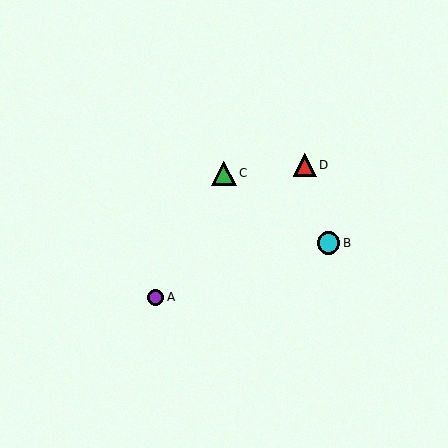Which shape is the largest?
The green triangle (labeled C) is the largest.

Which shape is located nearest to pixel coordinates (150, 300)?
The purple circle (labeled A) at (156, 297) is nearest to that location.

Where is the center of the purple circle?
The center of the purple circle is at (156, 297).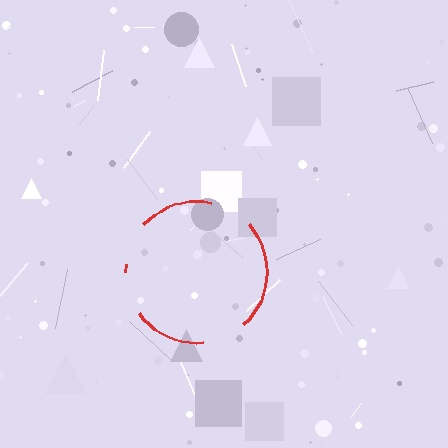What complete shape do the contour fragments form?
The contour fragments form a circle.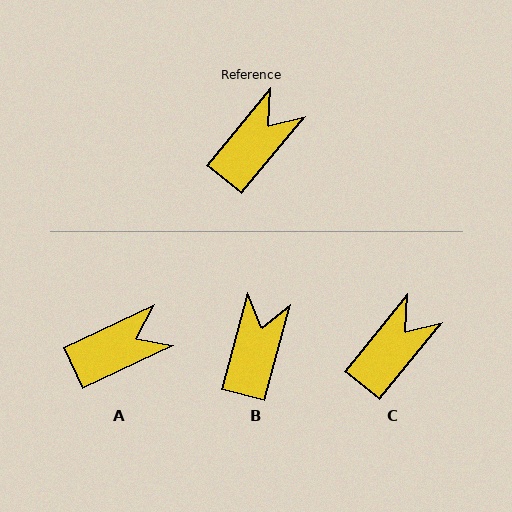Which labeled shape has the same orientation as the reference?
C.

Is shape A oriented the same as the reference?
No, it is off by about 26 degrees.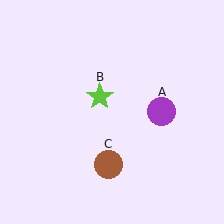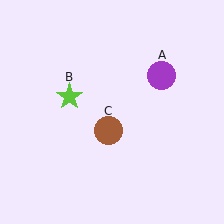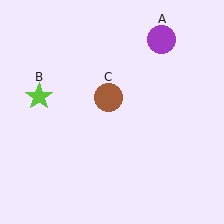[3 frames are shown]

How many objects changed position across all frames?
3 objects changed position: purple circle (object A), lime star (object B), brown circle (object C).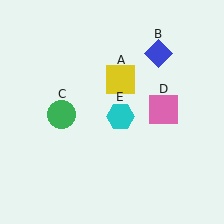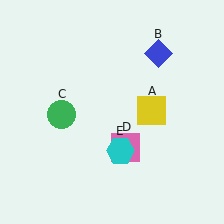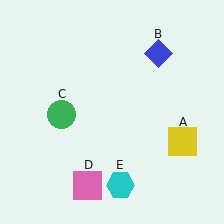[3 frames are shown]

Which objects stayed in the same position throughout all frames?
Blue diamond (object B) and green circle (object C) remained stationary.